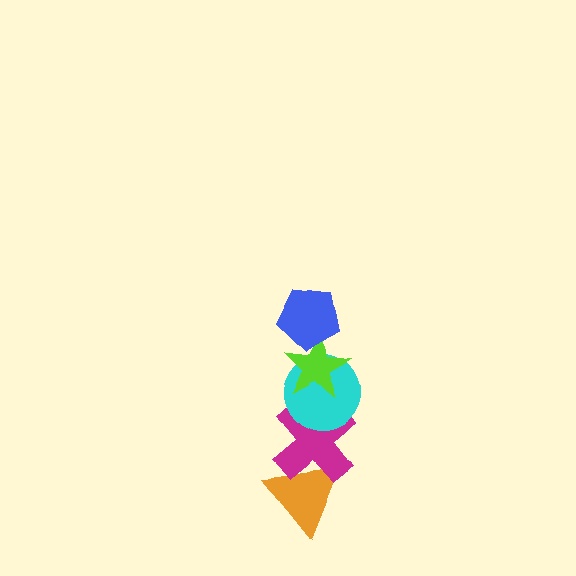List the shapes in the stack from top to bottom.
From top to bottom: the blue pentagon, the lime star, the cyan circle, the magenta cross, the orange triangle.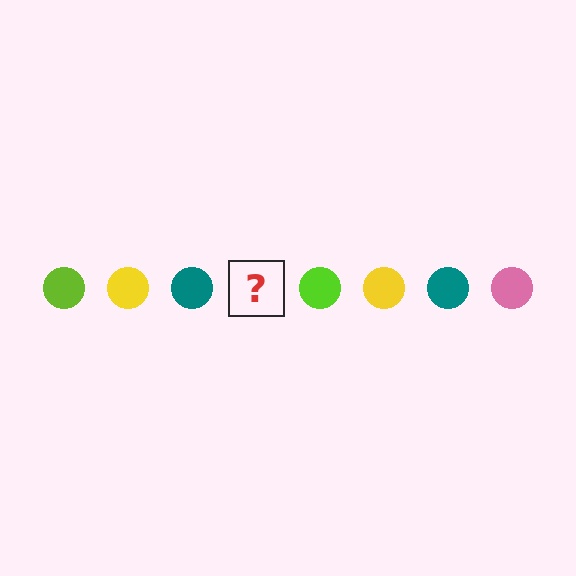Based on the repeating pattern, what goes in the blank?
The blank should be a pink circle.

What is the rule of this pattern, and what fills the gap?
The rule is that the pattern cycles through lime, yellow, teal, pink circles. The gap should be filled with a pink circle.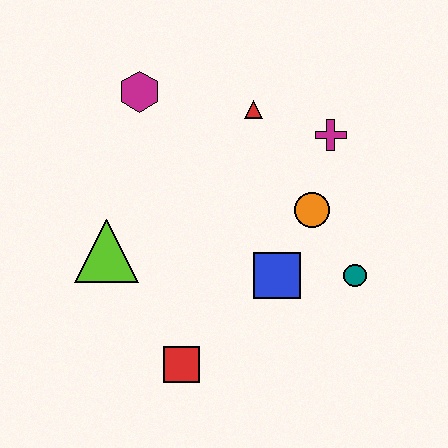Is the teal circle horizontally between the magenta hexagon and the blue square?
No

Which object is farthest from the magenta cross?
The red square is farthest from the magenta cross.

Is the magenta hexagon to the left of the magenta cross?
Yes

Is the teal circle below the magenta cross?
Yes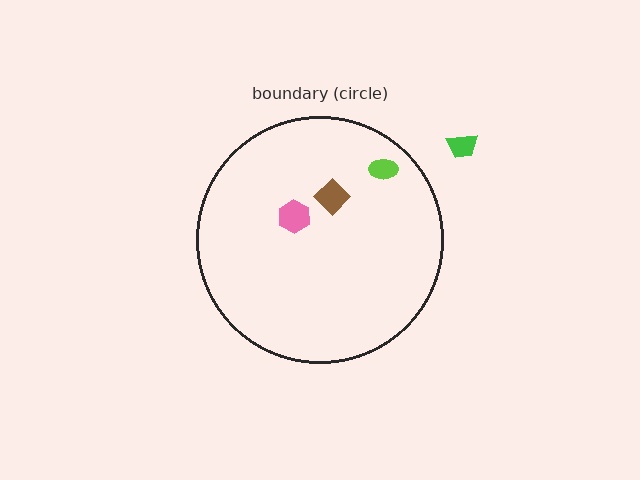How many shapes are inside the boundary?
3 inside, 1 outside.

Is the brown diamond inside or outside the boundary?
Inside.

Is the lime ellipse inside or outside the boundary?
Inside.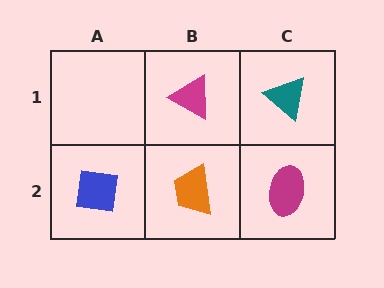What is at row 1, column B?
A magenta triangle.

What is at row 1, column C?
A teal triangle.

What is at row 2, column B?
An orange trapezoid.